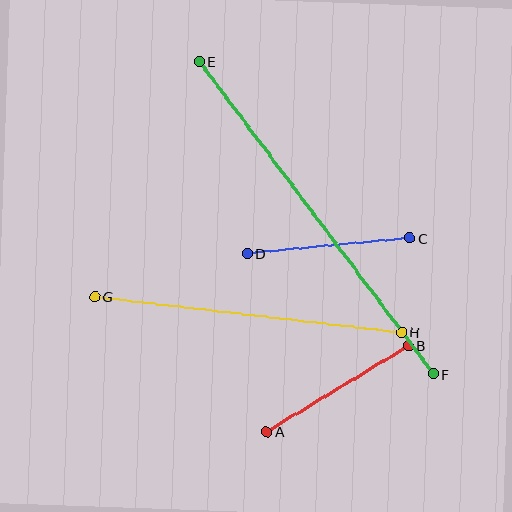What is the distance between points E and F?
The distance is approximately 390 pixels.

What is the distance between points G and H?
The distance is approximately 309 pixels.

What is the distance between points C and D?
The distance is approximately 163 pixels.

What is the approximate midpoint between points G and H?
The midpoint is at approximately (248, 315) pixels.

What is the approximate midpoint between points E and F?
The midpoint is at approximately (316, 218) pixels.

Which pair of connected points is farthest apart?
Points E and F are farthest apart.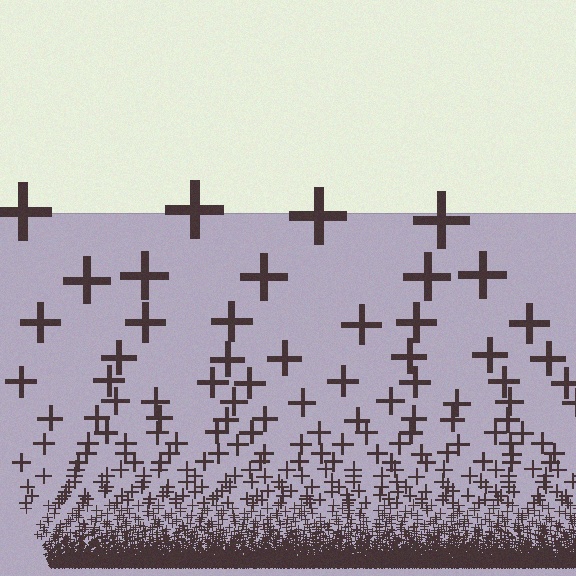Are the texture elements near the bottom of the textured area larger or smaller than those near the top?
Smaller. The gradient is inverted — elements near the bottom are smaller and denser.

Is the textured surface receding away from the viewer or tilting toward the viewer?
The surface appears to tilt toward the viewer. Texture elements get larger and sparser toward the top.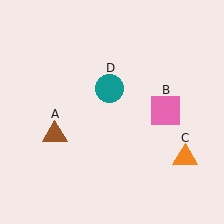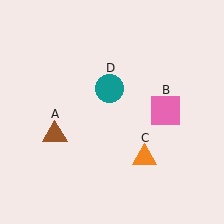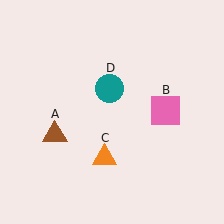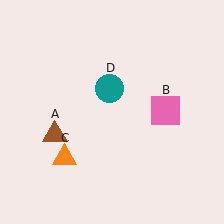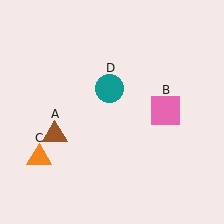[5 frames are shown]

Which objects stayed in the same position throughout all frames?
Brown triangle (object A) and pink square (object B) and teal circle (object D) remained stationary.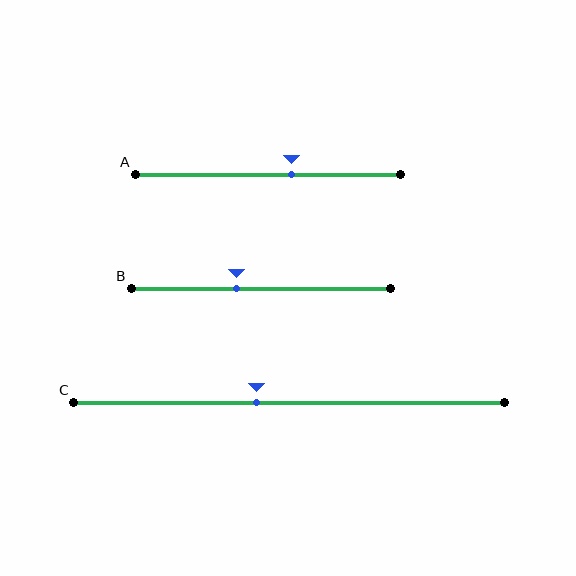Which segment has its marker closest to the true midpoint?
Segment C has its marker closest to the true midpoint.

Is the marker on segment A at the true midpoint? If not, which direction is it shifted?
No, the marker on segment A is shifted to the right by about 9% of the segment length.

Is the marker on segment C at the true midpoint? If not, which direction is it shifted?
No, the marker on segment C is shifted to the left by about 8% of the segment length.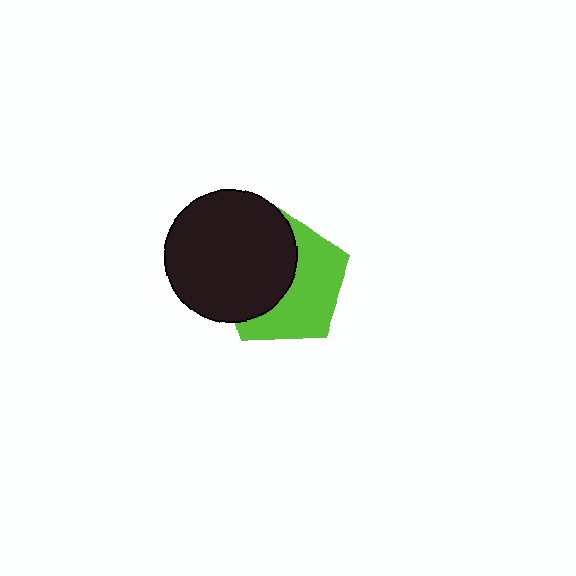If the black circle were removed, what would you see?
You would see the complete lime pentagon.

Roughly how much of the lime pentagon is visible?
About half of it is visible (roughly 51%).